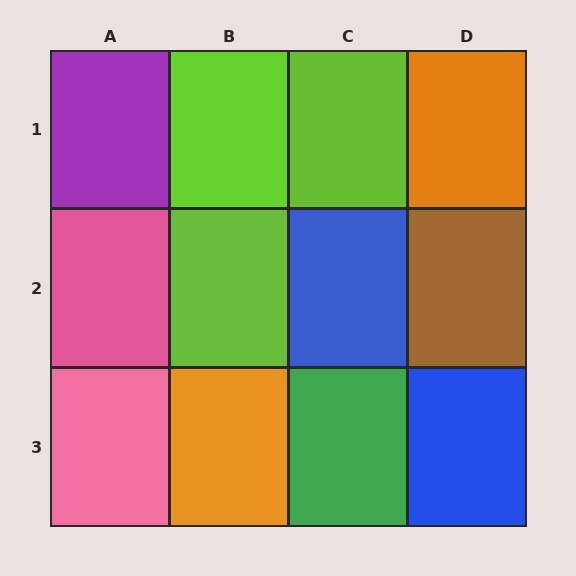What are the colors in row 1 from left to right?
Purple, lime, lime, orange.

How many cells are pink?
2 cells are pink.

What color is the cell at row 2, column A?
Pink.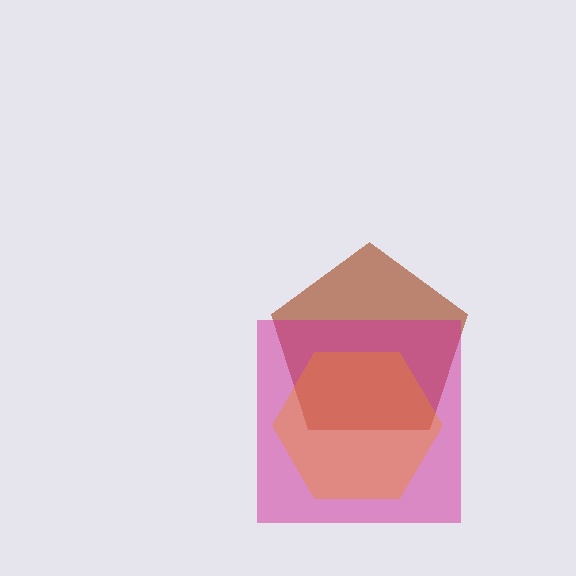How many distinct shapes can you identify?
There are 3 distinct shapes: a brown pentagon, a magenta square, an orange hexagon.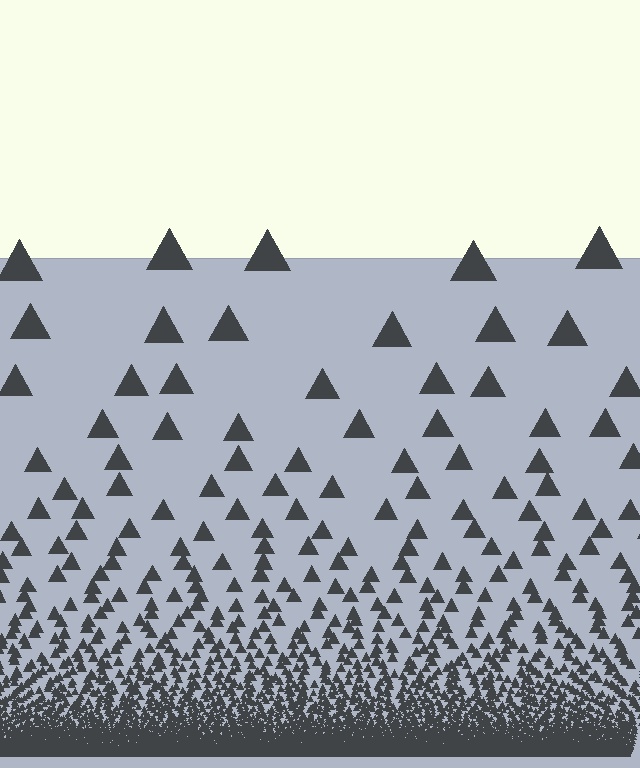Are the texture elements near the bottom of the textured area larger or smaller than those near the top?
Smaller. The gradient is inverted — elements near the bottom are smaller and denser.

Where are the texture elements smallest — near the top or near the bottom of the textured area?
Near the bottom.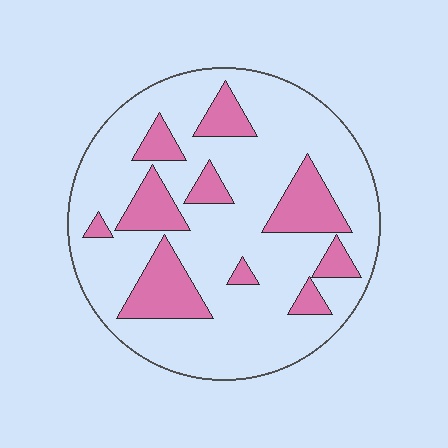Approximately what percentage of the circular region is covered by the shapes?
Approximately 25%.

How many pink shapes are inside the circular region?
10.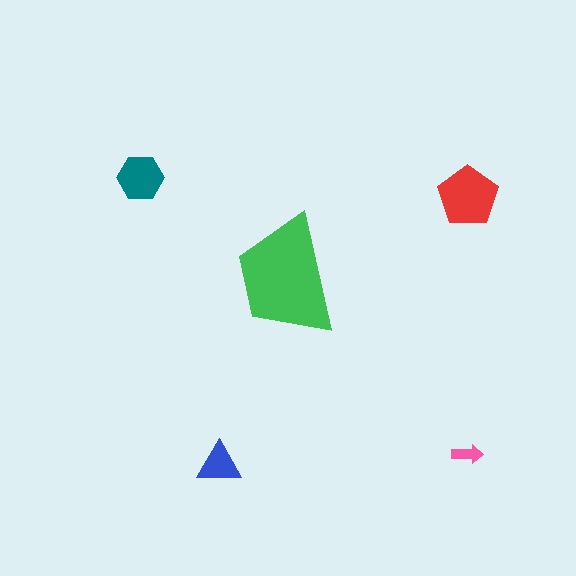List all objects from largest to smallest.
The green trapezoid, the red pentagon, the teal hexagon, the blue triangle, the pink arrow.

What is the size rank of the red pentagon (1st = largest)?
2nd.